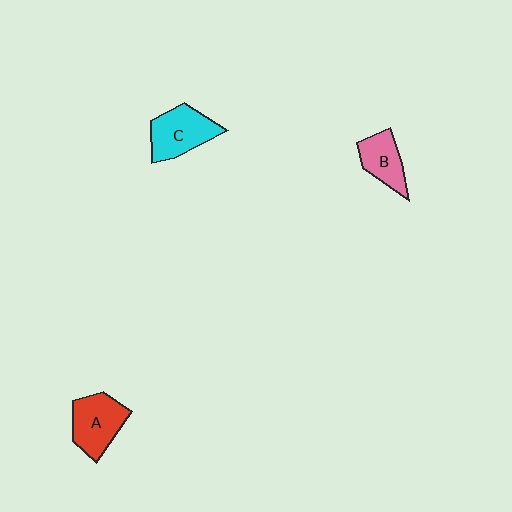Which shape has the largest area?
Shape C (cyan).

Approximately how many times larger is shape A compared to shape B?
Approximately 1.3 times.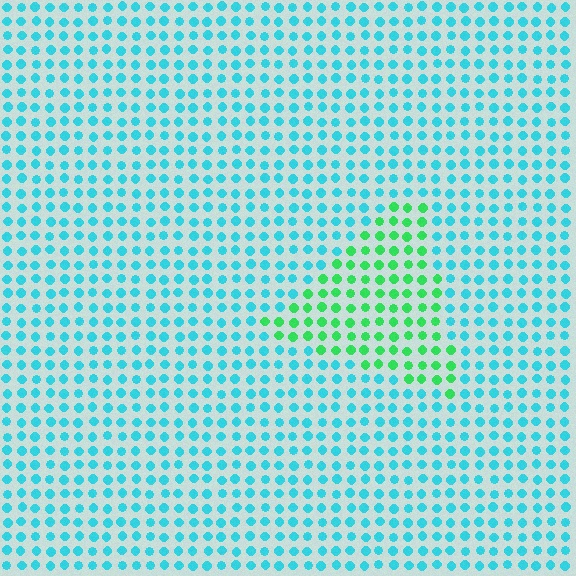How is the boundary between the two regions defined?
The boundary is defined purely by a slight shift in hue (about 51 degrees). Spacing, size, and orientation are identical on both sides.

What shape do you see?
I see a triangle.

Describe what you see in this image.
The image is filled with small cyan elements in a uniform arrangement. A triangle-shaped region is visible where the elements are tinted to a slightly different hue, forming a subtle color boundary.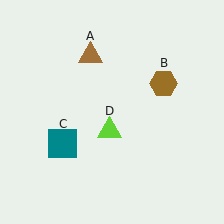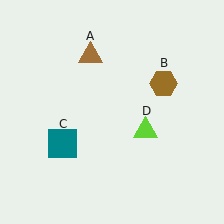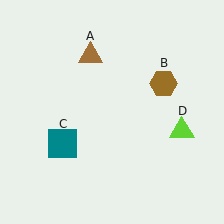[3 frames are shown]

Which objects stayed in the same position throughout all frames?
Brown triangle (object A) and brown hexagon (object B) and teal square (object C) remained stationary.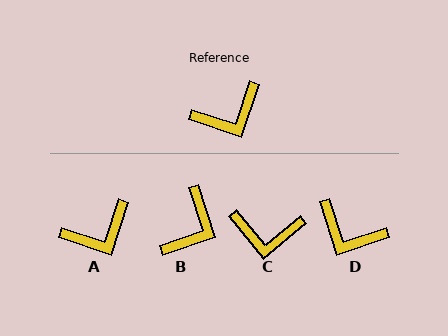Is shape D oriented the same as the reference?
No, it is off by about 54 degrees.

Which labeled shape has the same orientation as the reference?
A.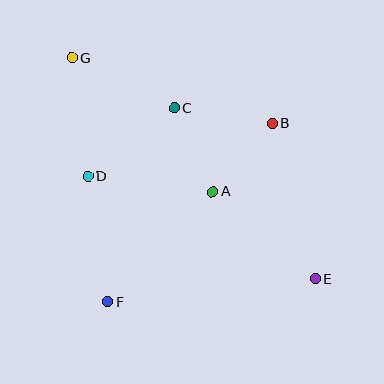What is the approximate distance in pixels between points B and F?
The distance between B and F is approximately 243 pixels.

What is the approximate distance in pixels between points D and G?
The distance between D and G is approximately 120 pixels.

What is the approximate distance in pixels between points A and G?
The distance between A and G is approximately 194 pixels.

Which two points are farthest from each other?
Points E and G are farthest from each other.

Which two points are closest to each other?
Points A and B are closest to each other.